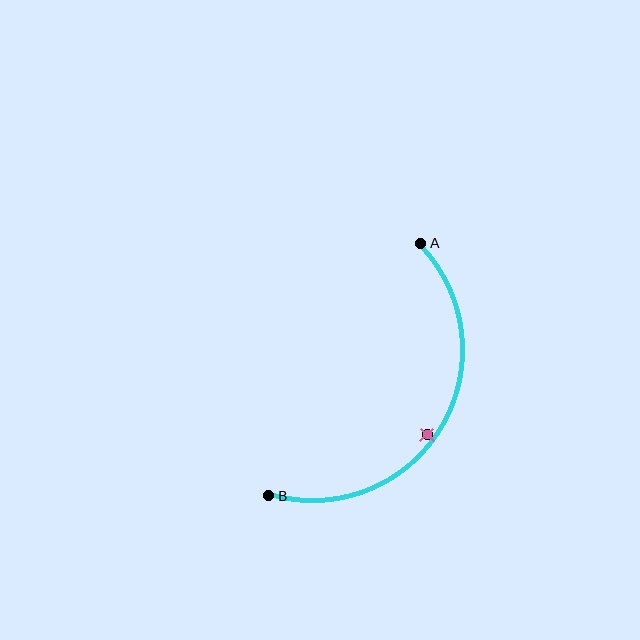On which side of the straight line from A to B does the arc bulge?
The arc bulges to the right of the straight line connecting A and B.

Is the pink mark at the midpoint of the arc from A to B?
No — the pink mark does not lie on the arc at all. It sits slightly inside the curve.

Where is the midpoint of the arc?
The arc midpoint is the point on the curve farthest from the straight line joining A and B. It sits to the right of that line.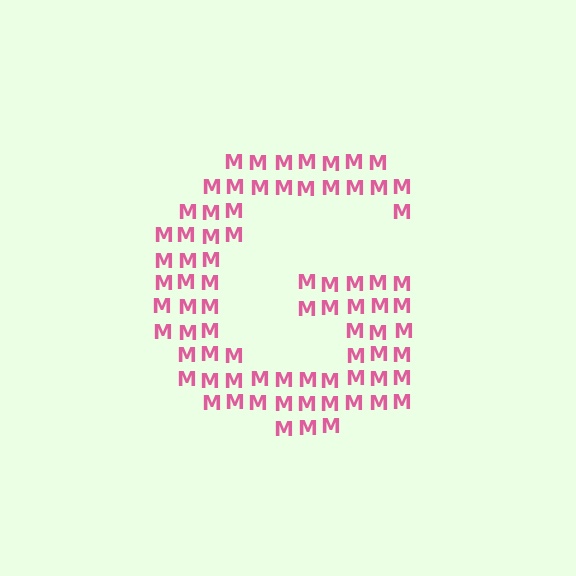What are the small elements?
The small elements are letter M's.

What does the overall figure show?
The overall figure shows the letter G.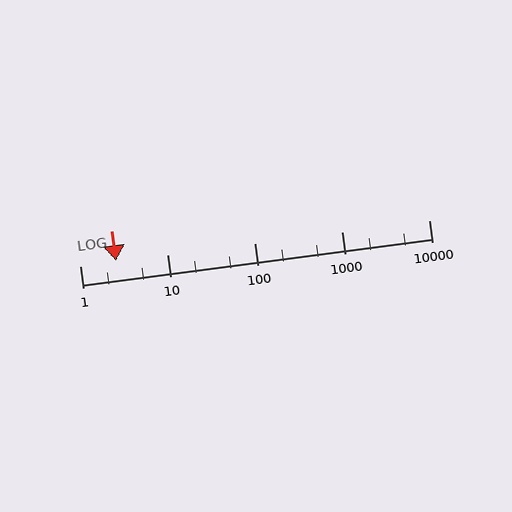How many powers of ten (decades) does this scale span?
The scale spans 4 decades, from 1 to 10000.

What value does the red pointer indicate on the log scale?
The pointer indicates approximately 2.6.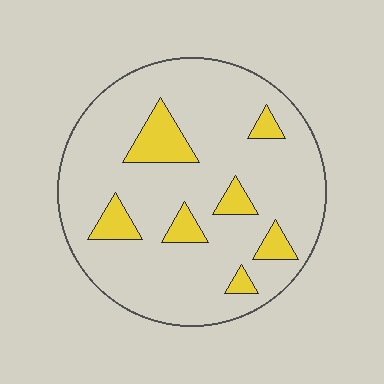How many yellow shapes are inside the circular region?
7.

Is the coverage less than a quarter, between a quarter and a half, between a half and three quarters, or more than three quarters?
Less than a quarter.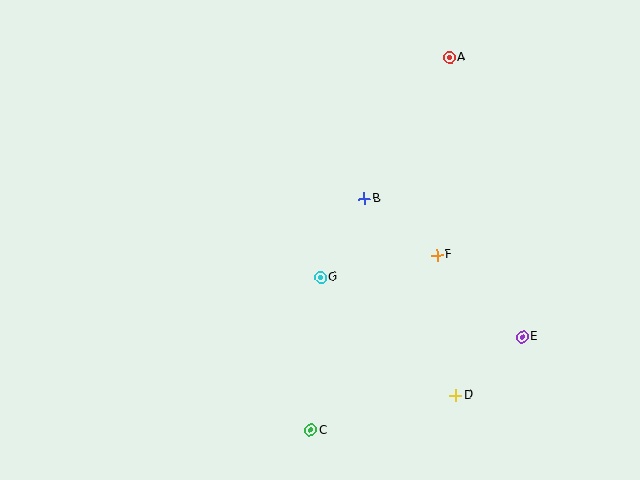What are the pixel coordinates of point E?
Point E is at (522, 337).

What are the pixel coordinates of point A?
Point A is at (449, 57).